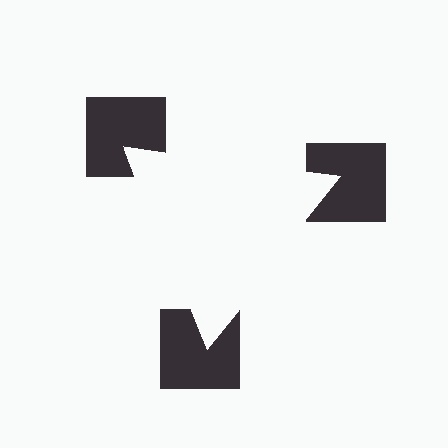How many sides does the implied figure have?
3 sides.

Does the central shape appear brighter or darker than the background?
It typically appears slightly brighter than the background, even though no actual brightness change is drawn.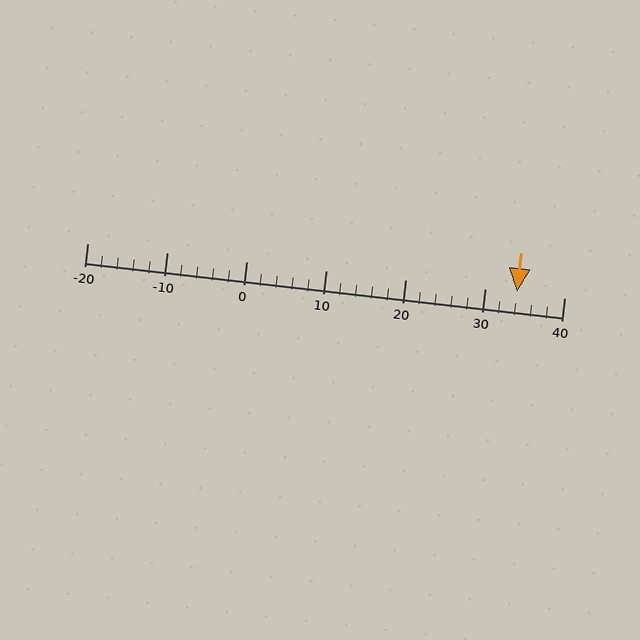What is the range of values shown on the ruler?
The ruler shows values from -20 to 40.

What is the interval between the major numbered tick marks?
The major tick marks are spaced 10 units apart.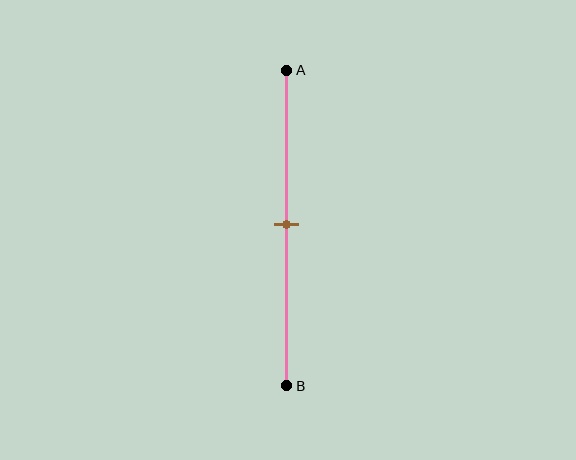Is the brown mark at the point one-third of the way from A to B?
No, the mark is at about 50% from A, not at the 33% one-third point.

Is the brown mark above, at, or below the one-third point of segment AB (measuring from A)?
The brown mark is below the one-third point of segment AB.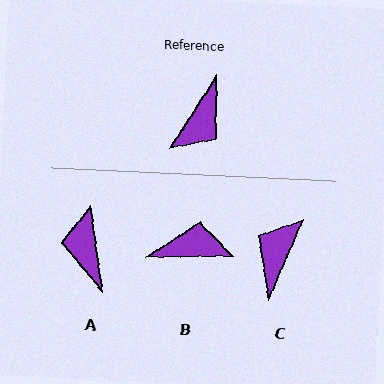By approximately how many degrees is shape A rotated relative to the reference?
Approximately 139 degrees clockwise.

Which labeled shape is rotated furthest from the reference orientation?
C, about 170 degrees away.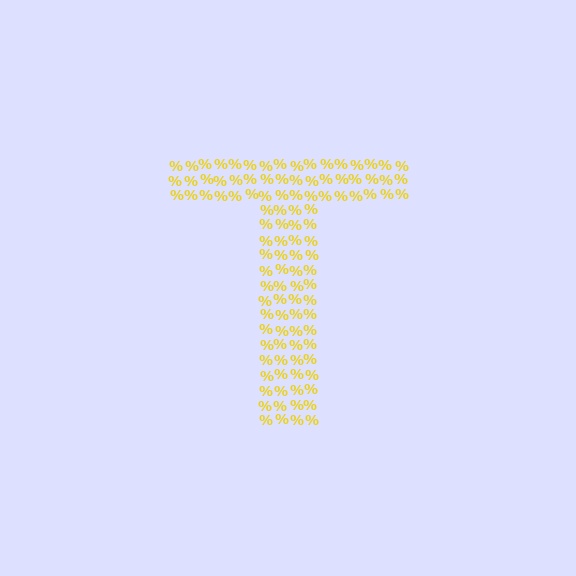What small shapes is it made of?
It is made of small percent signs.